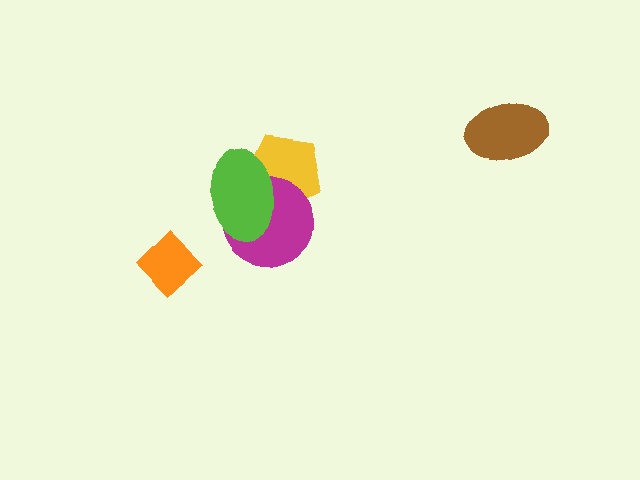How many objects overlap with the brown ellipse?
0 objects overlap with the brown ellipse.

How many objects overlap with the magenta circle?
2 objects overlap with the magenta circle.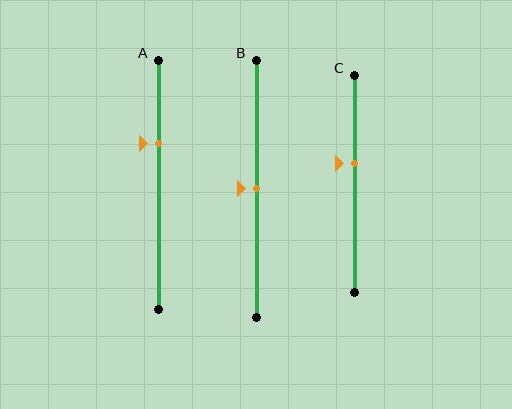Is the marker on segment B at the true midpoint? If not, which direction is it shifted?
Yes, the marker on segment B is at the true midpoint.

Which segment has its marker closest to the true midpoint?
Segment B has its marker closest to the true midpoint.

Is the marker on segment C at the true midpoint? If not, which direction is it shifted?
No, the marker on segment C is shifted upward by about 9% of the segment length.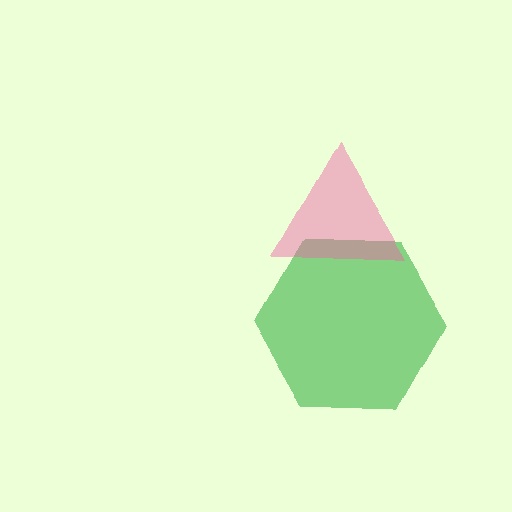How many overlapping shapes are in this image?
There are 2 overlapping shapes in the image.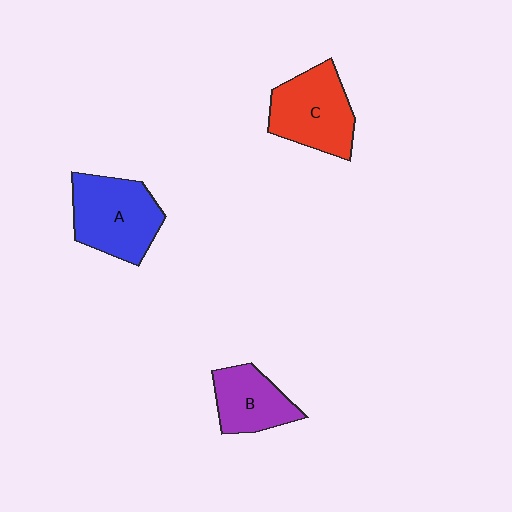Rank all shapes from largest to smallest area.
From largest to smallest: A (blue), C (red), B (purple).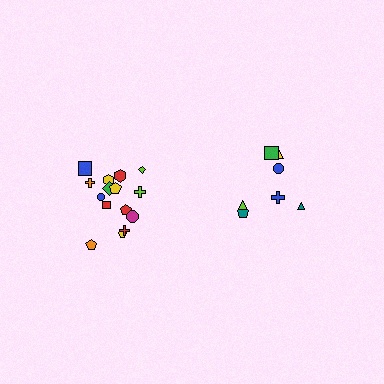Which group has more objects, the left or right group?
The left group.